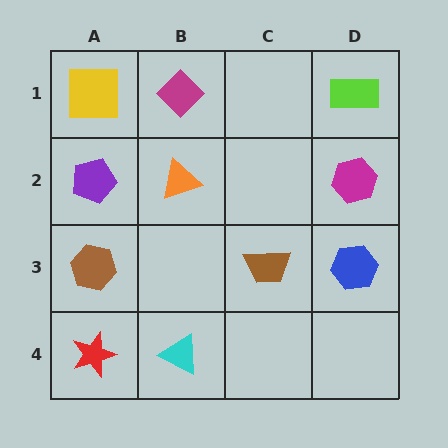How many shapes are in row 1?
3 shapes.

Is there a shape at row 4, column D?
No, that cell is empty.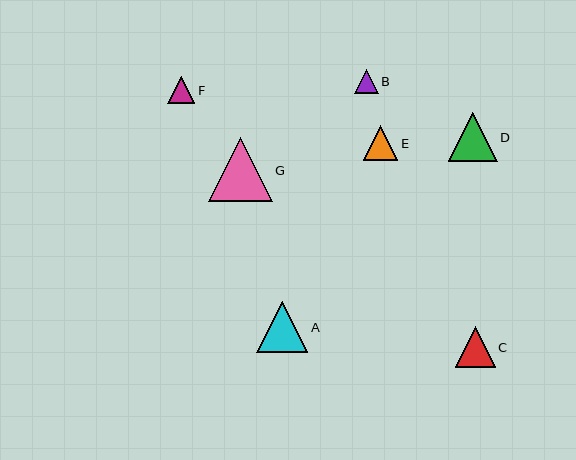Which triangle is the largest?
Triangle G is the largest with a size of approximately 64 pixels.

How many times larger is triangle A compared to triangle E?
Triangle A is approximately 1.5 times the size of triangle E.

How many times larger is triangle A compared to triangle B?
Triangle A is approximately 2.1 times the size of triangle B.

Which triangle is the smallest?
Triangle B is the smallest with a size of approximately 24 pixels.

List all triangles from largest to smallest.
From largest to smallest: G, A, D, C, E, F, B.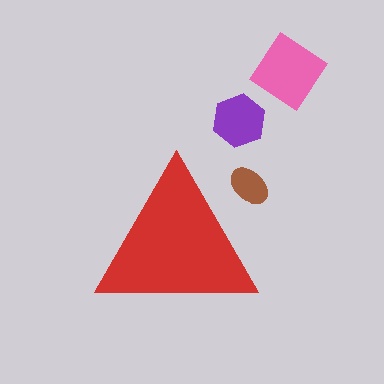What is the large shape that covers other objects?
A red triangle.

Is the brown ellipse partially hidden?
Yes, the brown ellipse is partially hidden behind the red triangle.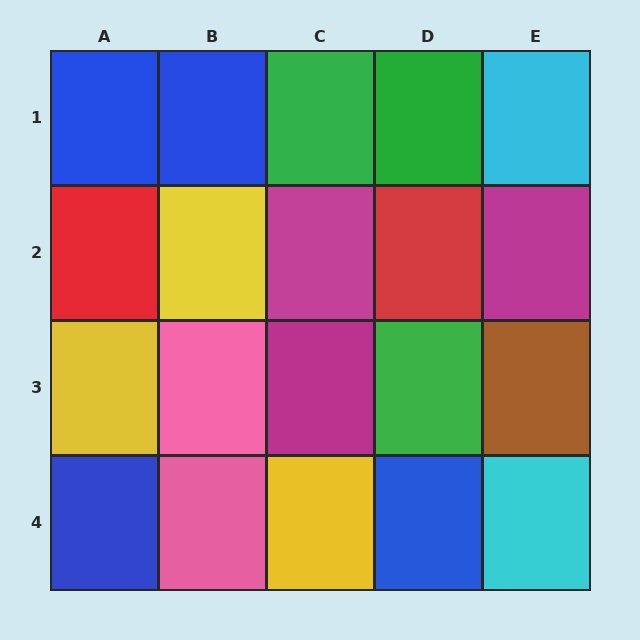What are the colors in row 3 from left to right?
Yellow, pink, magenta, green, brown.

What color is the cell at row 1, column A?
Blue.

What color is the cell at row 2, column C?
Magenta.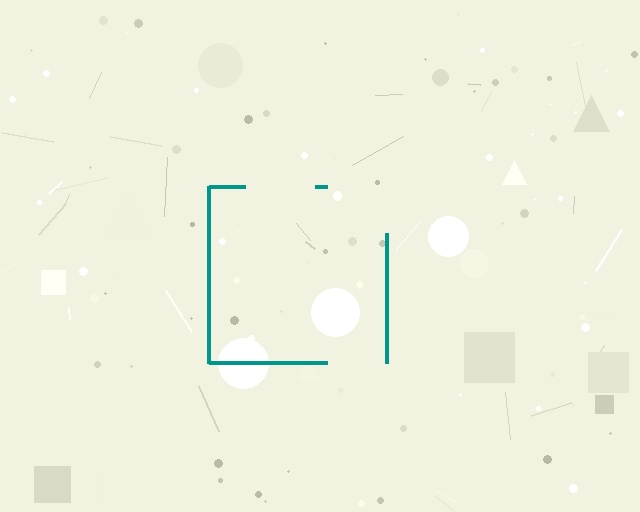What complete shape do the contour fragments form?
The contour fragments form a square.